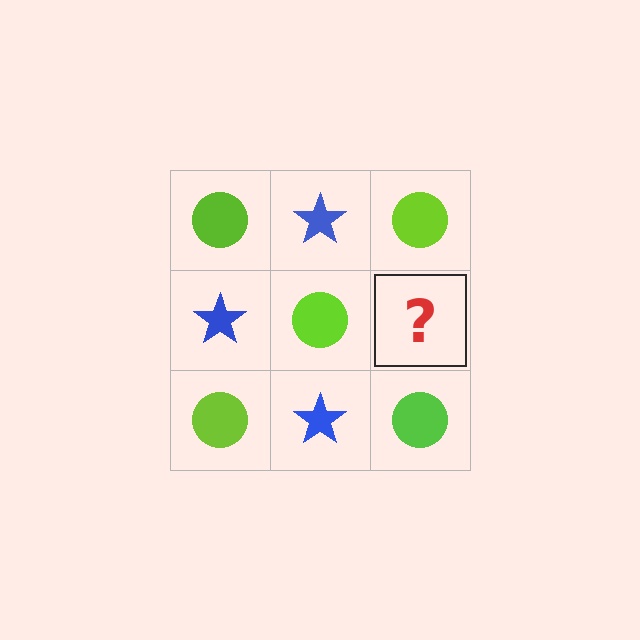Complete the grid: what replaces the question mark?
The question mark should be replaced with a blue star.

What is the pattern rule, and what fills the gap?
The rule is that it alternates lime circle and blue star in a checkerboard pattern. The gap should be filled with a blue star.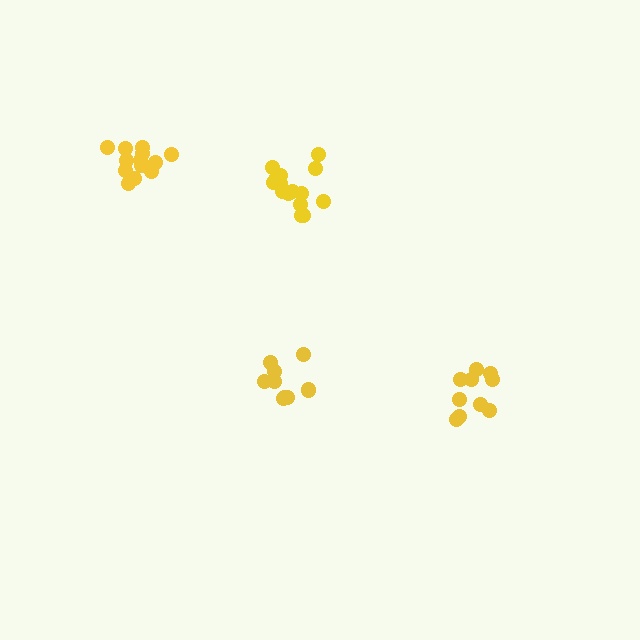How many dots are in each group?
Group 1: 15 dots, Group 2: 10 dots, Group 3: 13 dots, Group 4: 10 dots (48 total).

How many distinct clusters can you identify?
There are 4 distinct clusters.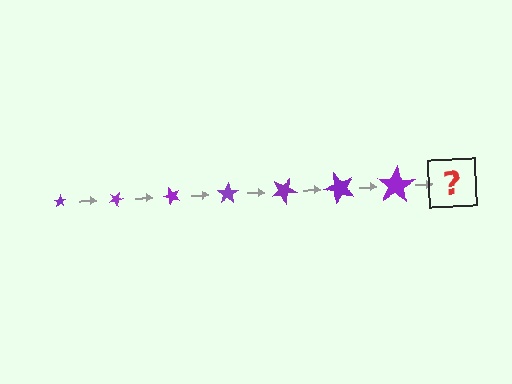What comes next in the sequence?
The next element should be a star, larger than the previous one and rotated 175 degrees from the start.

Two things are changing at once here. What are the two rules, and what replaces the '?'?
The two rules are that the star grows larger each step and it rotates 25 degrees each step. The '?' should be a star, larger than the previous one and rotated 175 degrees from the start.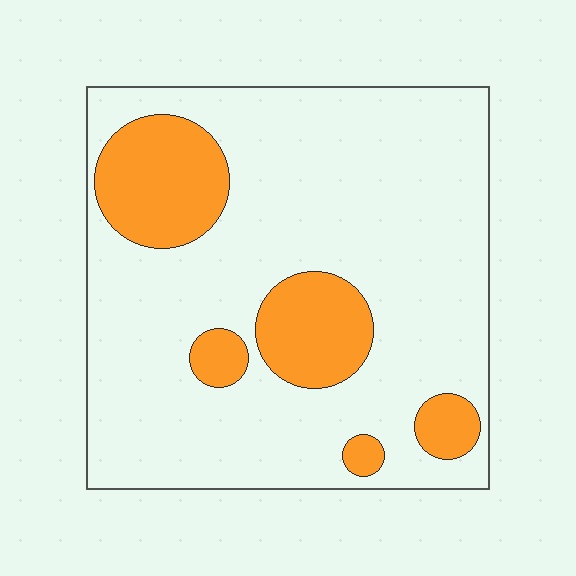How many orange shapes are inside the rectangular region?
5.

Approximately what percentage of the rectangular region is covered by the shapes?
Approximately 20%.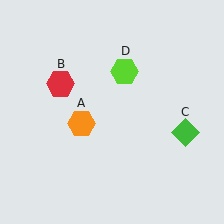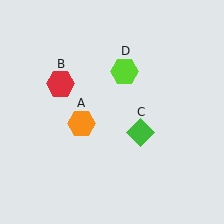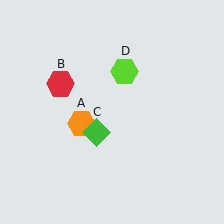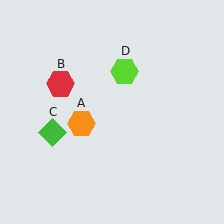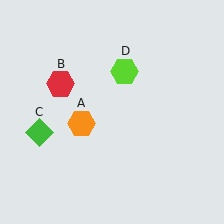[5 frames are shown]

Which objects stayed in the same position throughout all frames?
Orange hexagon (object A) and red hexagon (object B) and lime hexagon (object D) remained stationary.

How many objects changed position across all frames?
1 object changed position: green diamond (object C).